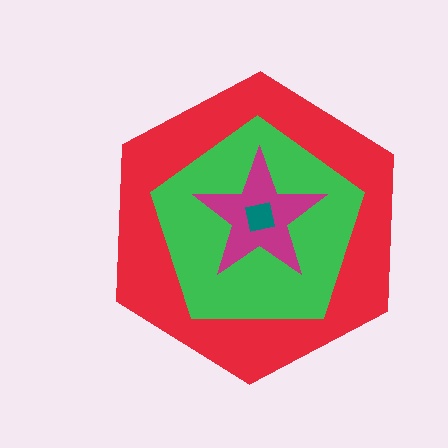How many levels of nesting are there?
4.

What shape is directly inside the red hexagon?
The green pentagon.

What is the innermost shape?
The teal square.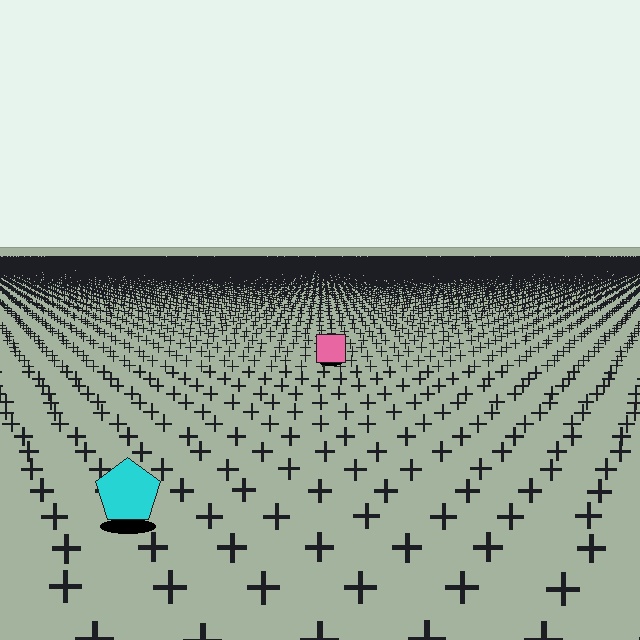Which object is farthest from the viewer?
The pink square is farthest from the viewer. It appears smaller and the ground texture around it is denser.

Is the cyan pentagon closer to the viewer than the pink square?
Yes. The cyan pentagon is closer — you can tell from the texture gradient: the ground texture is coarser near it.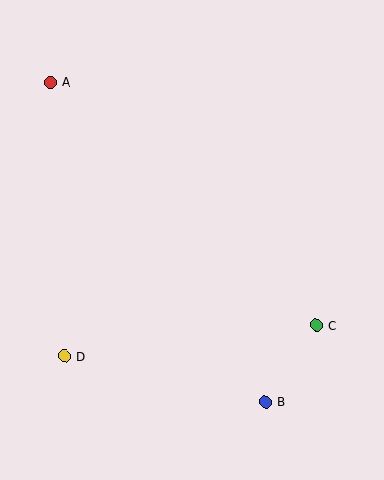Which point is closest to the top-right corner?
Point C is closest to the top-right corner.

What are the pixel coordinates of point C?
Point C is at (317, 325).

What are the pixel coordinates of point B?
Point B is at (265, 402).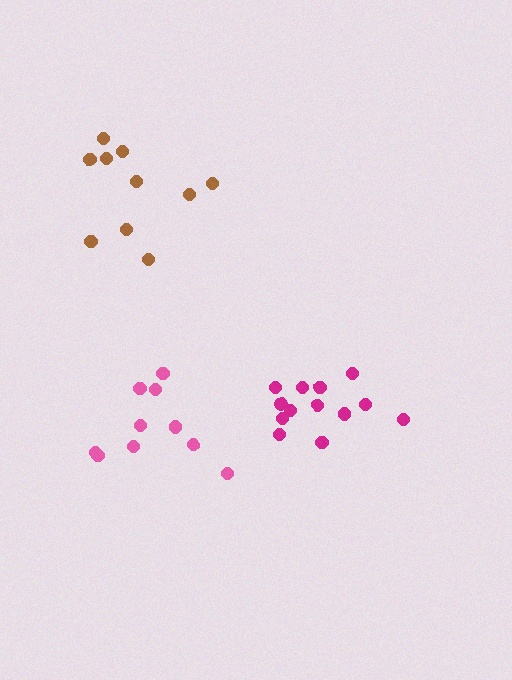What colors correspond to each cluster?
The clusters are colored: pink, brown, magenta.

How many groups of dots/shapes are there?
There are 3 groups.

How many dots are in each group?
Group 1: 10 dots, Group 2: 10 dots, Group 3: 13 dots (33 total).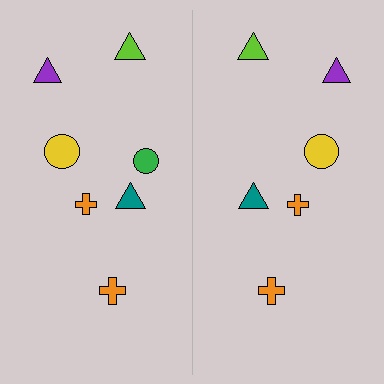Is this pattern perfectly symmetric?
No, the pattern is not perfectly symmetric. A green circle is missing from the right side.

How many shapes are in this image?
There are 13 shapes in this image.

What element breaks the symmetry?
A green circle is missing from the right side.